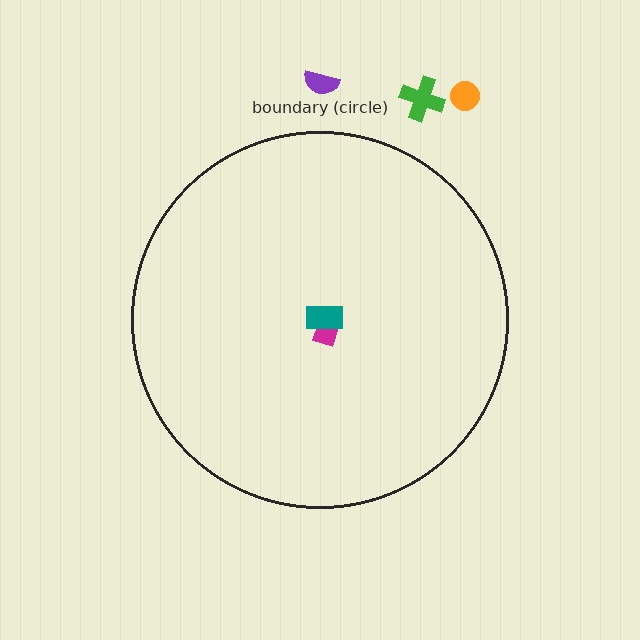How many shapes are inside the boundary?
2 inside, 3 outside.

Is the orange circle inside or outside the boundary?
Outside.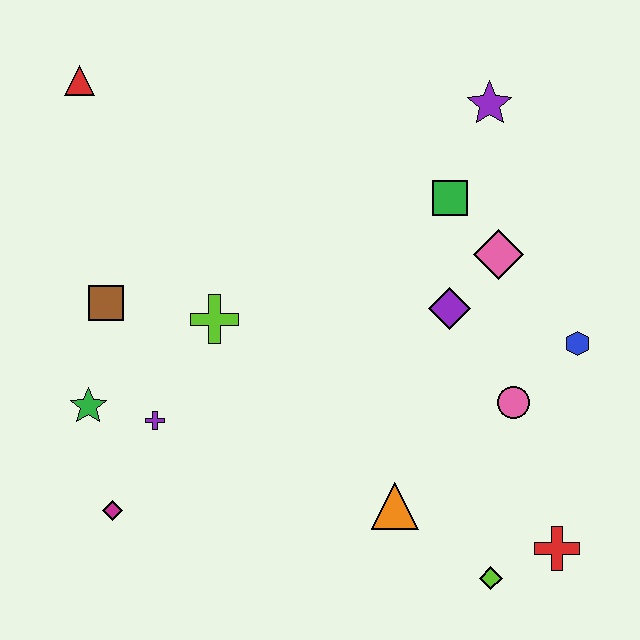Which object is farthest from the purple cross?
The purple star is farthest from the purple cross.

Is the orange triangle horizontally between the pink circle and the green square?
No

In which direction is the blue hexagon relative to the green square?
The blue hexagon is below the green square.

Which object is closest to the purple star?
The green square is closest to the purple star.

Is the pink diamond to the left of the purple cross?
No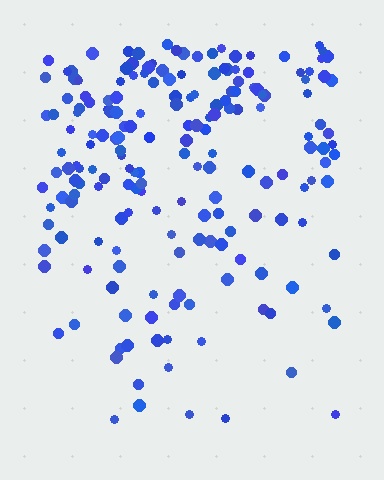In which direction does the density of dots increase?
From bottom to top, with the top side densest.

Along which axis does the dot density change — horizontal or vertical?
Vertical.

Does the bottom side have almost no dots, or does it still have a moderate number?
Still a moderate number, just noticeably fewer than the top.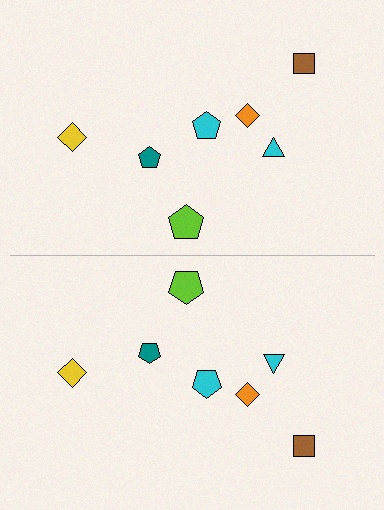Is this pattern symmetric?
Yes, this pattern has bilateral (reflection) symmetry.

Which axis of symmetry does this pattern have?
The pattern has a horizontal axis of symmetry running through the center of the image.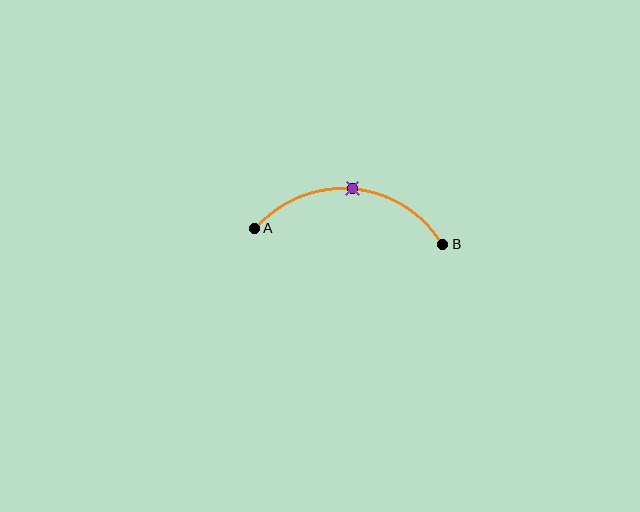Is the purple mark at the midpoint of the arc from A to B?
Yes. The purple mark lies on the arc at equal arc-length from both A and B — it is the arc midpoint.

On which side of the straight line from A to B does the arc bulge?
The arc bulges above the straight line connecting A and B.